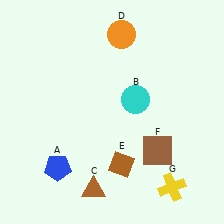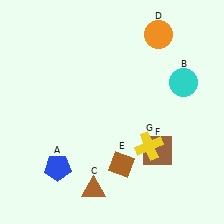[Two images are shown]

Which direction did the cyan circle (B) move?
The cyan circle (B) moved right.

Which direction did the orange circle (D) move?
The orange circle (D) moved right.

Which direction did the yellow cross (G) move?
The yellow cross (G) moved up.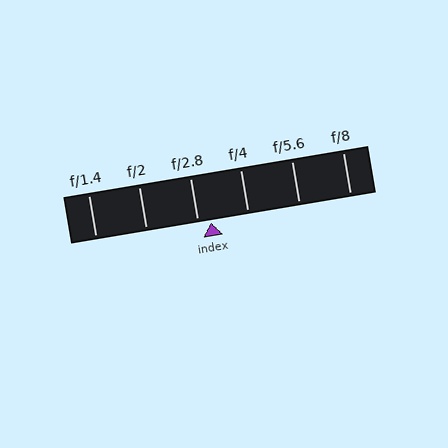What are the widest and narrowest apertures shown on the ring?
The widest aperture shown is f/1.4 and the narrowest is f/8.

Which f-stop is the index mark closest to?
The index mark is closest to f/2.8.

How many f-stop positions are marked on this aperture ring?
There are 6 f-stop positions marked.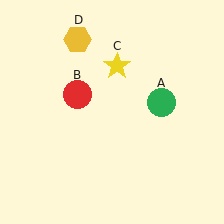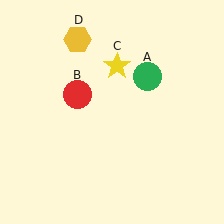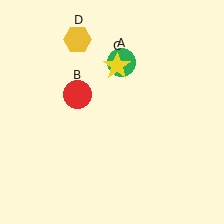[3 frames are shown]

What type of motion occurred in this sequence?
The green circle (object A) rotated counterclockwise around the center of the scene.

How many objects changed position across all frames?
1 object changed position: green circle (object A).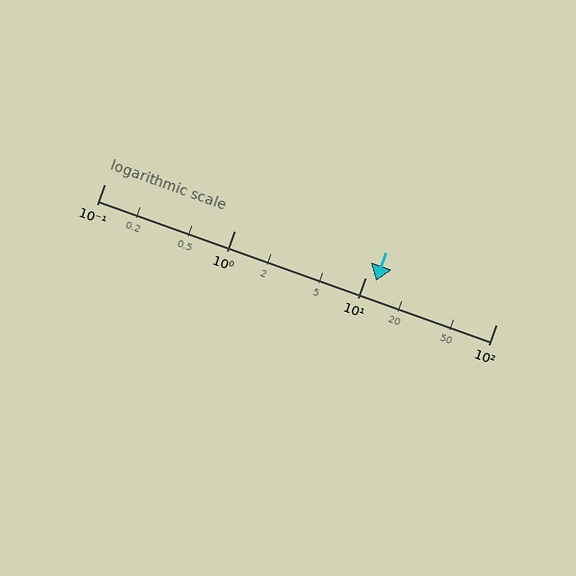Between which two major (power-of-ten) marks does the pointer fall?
The pointer is between 10 and 100.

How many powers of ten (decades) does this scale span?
The scale spans 3 decades, from 0.1 to 100.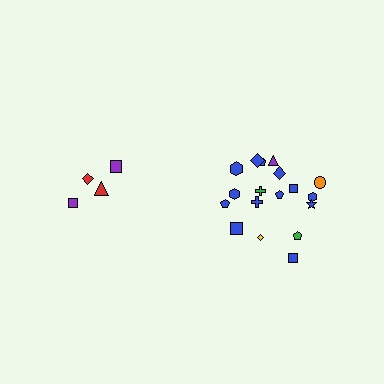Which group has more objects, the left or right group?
The right group.